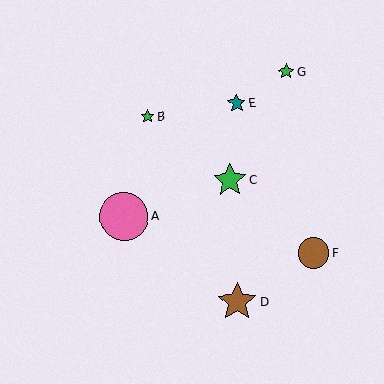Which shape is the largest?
The pink circle (labeled A) is the largest.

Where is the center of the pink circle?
The center of the pink circle is at (124, 216).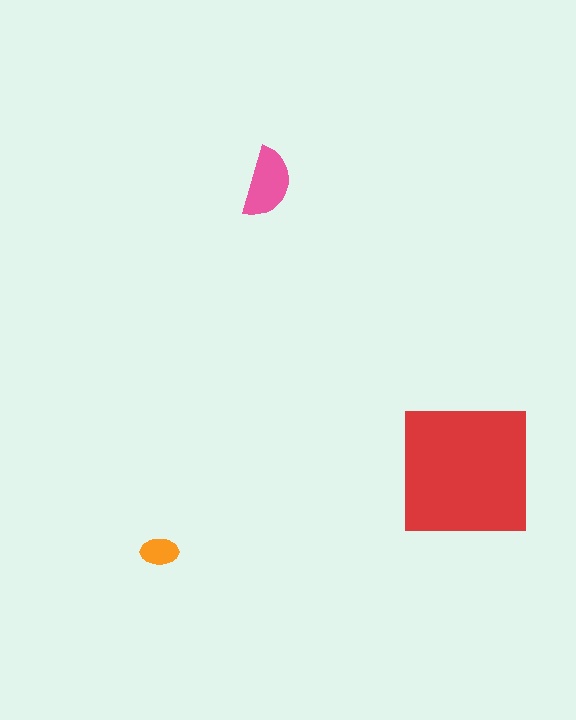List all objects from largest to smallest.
The red square, the pink semicircle, the orange ellipse.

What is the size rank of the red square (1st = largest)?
1st.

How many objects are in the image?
There are 3 objects in the image.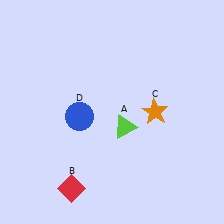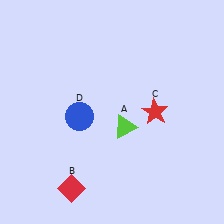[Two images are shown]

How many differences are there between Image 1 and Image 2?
There is 1 difference between the two images.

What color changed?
The star (C) changed from orange in Image 1 to red in Image 2.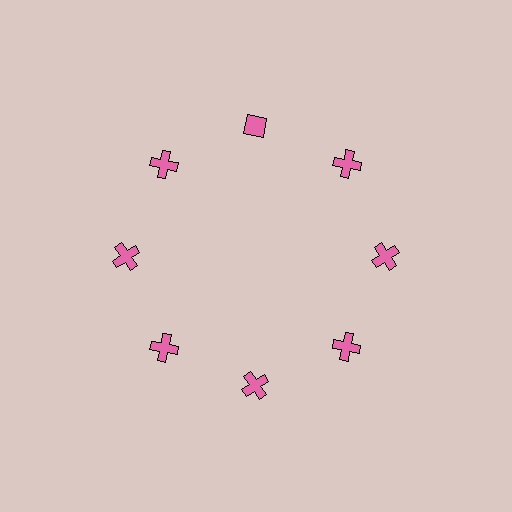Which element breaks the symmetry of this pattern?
The pink diamond at roughly the 12 o'clock position breaks the symmetry. All other shapes are pink crosses.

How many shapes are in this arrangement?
There are 8 shapes arranged in a ring pattern.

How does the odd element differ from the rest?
It has a different shape: diamond instead of cross.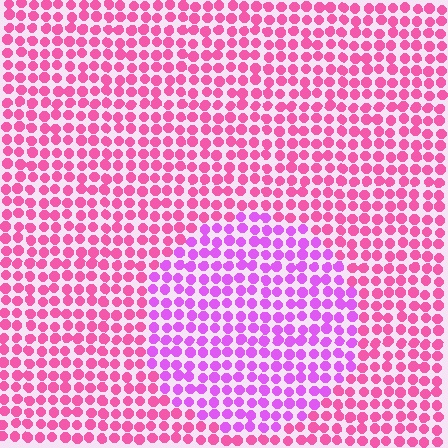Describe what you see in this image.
The image is filled with small pink elements in a uniform arrangement. A circle-shaped region is visible where the elements are tinted to a slightly different hue, forming a subtle color boundary.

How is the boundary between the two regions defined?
The boundary is defined purely by a slight shift in hue (about 36 degrees). Spacing, size, and orientation are identical on both sides.